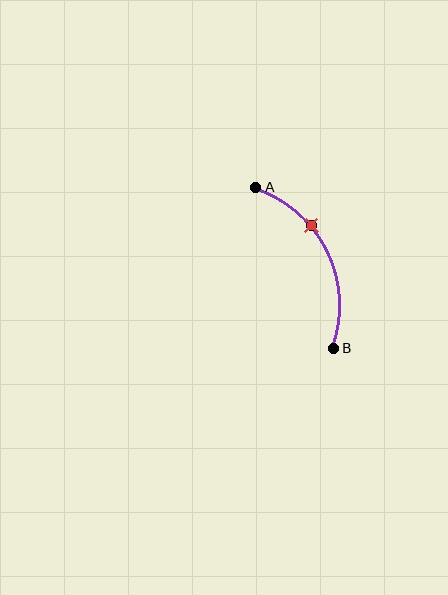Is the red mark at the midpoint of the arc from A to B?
No. The red mark lies on the arc but is closer to endpoint A. The arc midpoint would be at the point on the curve equidistant along the arc from both A and B.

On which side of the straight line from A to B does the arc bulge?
The arc bulges to the right of the straight line connecting A and B.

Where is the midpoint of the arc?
The arc midpoint is the point on the curve farthest from the straight line joining A and B. It sits to the right of that line.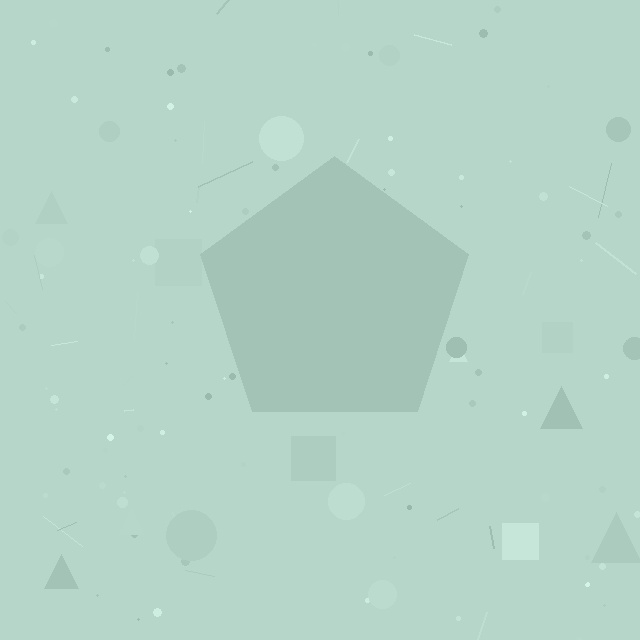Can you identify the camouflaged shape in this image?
The camouflaged shape is a pentagon.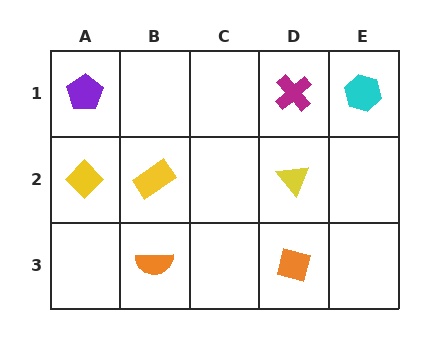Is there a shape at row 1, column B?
No, that cell is empty.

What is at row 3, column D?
An orange square.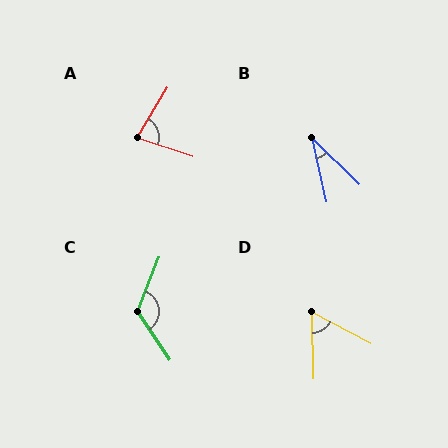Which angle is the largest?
C, at approximately 125 degrees.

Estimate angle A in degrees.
Approximately 77 degrees.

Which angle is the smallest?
B, at approximately 33 degrees.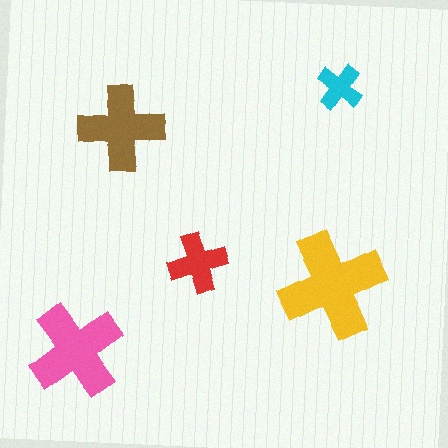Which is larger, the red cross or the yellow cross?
The yellow one.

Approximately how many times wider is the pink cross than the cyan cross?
About 2 times wider.